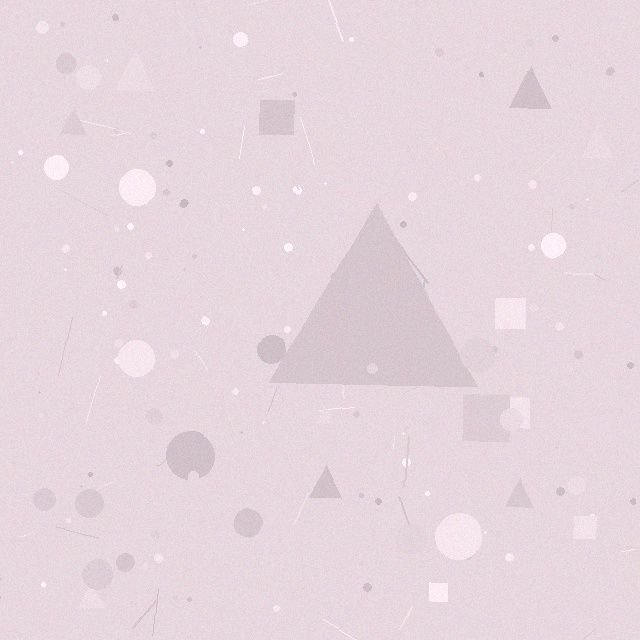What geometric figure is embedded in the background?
A triangle is embedded in the background.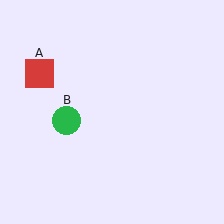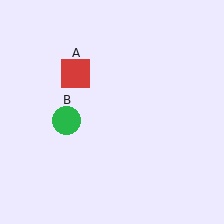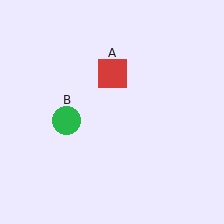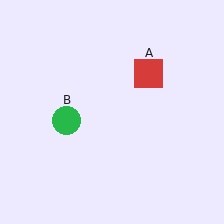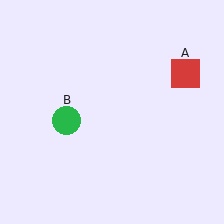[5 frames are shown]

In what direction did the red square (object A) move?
The red square (object A) moved right.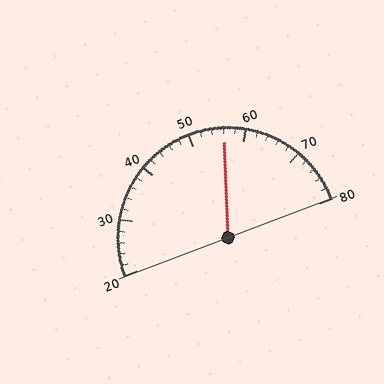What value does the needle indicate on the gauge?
The needle indicates approximately 56.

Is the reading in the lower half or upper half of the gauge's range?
The reading is in the upper half of the range (20 to 80).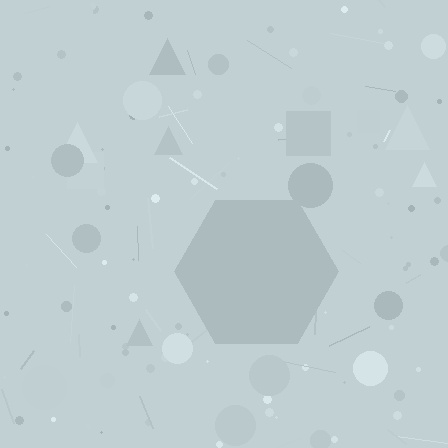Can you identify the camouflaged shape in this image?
The camouflaged shape is a hexagon.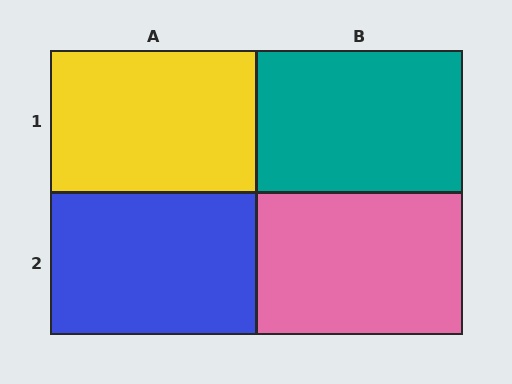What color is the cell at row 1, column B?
Teal.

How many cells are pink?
1 cell is pink.